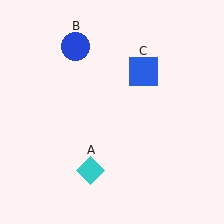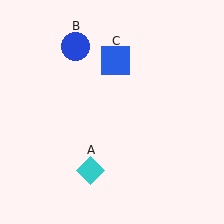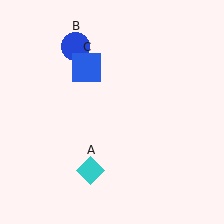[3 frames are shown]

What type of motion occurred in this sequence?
The blue square (object C) rotated counterclockwise around the center of the scene.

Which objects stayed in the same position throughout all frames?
Cyan diamond (object A) and blue circle (object B) remained stationary.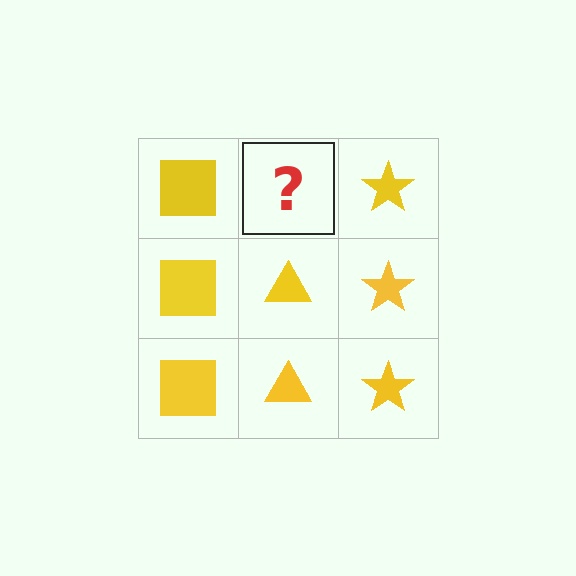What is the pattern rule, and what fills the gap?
The rule is that each column has a consistent shape. The gap should be filled with a yellow triangle.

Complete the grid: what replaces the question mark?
The question mark should be replaced with a yellow triangle.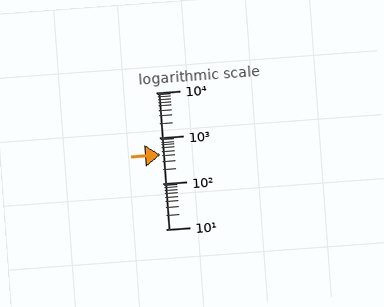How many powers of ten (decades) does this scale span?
The scale spans 3 decades, from 10 to 10000.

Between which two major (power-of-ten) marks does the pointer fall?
The pointer is between 100 and 1000.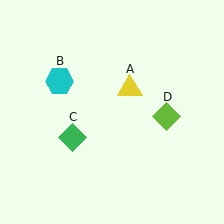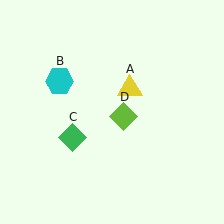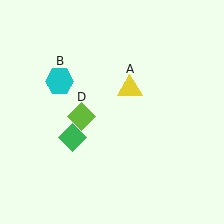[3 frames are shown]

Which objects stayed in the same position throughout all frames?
Yellow triangle (object A) and cyan hexagon (object B) and green diamond (object C) remained stationary.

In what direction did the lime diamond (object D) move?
The lime diamond (object D) moved left.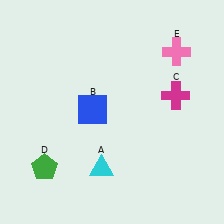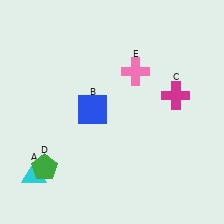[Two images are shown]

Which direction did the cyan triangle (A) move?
The cyan triangle (A) moved left.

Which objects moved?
The objects that moved are: the cyan triangle (A), the pink cross (E).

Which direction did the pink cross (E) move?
The pink cross (E) moved left.